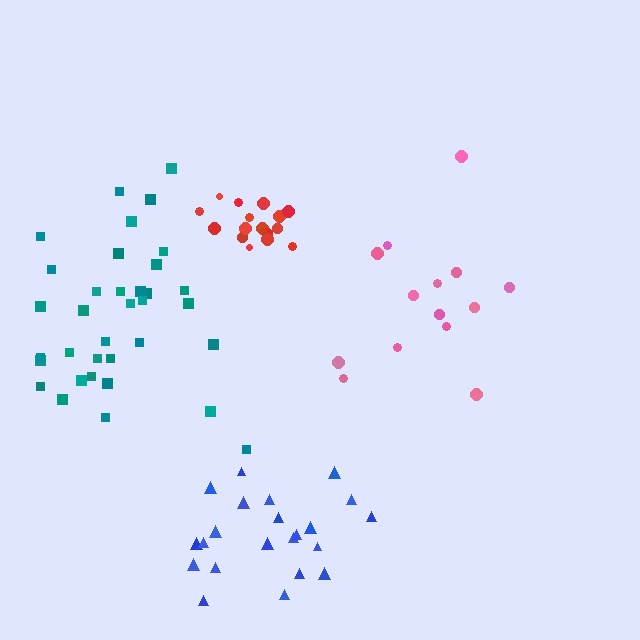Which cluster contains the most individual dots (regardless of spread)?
Teal (35).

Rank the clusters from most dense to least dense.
red, teal, blue, pink.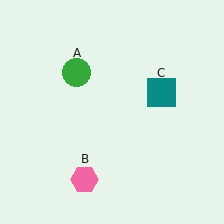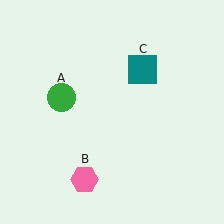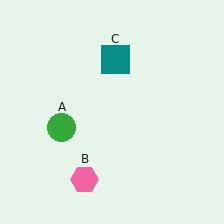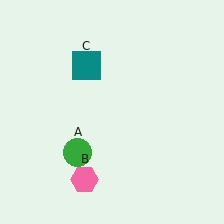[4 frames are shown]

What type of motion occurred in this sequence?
The green circle (object A), teal square (object C) rotated counterclockwise around the center of the scene.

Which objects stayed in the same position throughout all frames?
Pink hexagon (object B) remained stationary.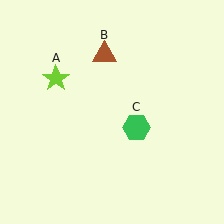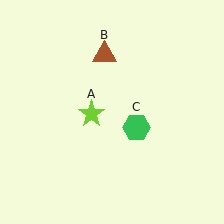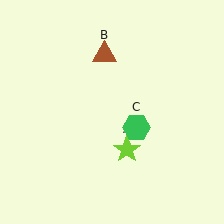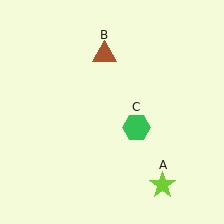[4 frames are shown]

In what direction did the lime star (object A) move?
The lime star (object A) moved down and to the right.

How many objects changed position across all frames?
1 object changed position: lime star (object A).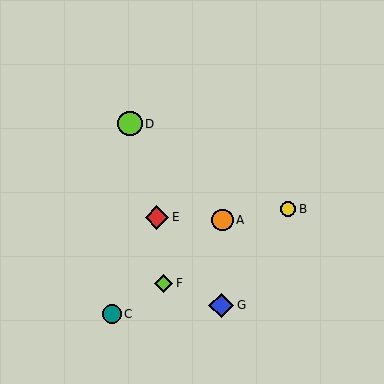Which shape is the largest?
The blue diamond (labeled G) is the largest.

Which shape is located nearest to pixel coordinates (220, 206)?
The orange circle (labeled A) at (223, 220) is nearest to that location.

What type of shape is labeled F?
Shape F is a lime diamond.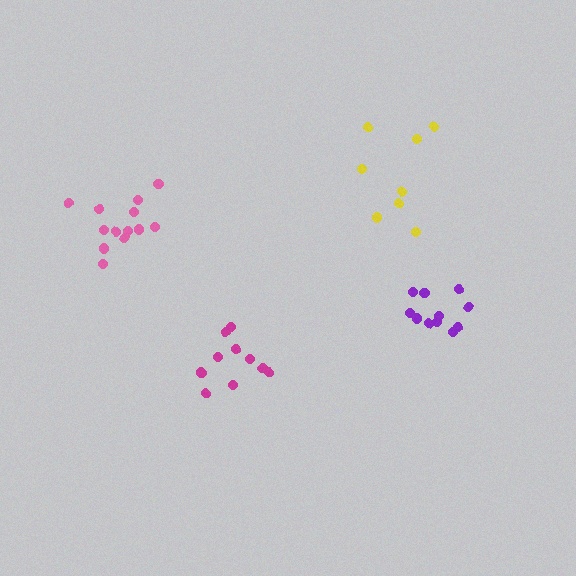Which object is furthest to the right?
The purple cluster is rightmost.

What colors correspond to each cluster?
The clusters are colored: purple, magenta, pink, yellow.